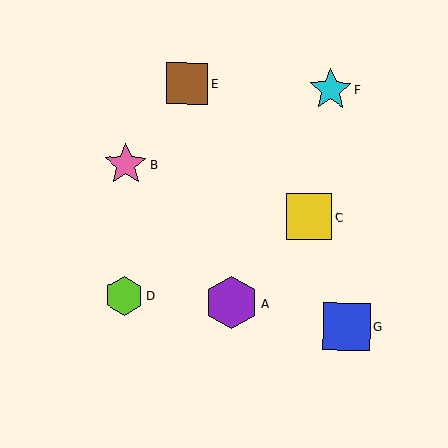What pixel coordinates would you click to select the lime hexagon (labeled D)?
Click at (124, 296) to select the lime hexagon D.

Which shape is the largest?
The purple hexagon (labeled A) is the largest.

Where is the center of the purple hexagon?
The center of the purple hexagon is at (231, 303).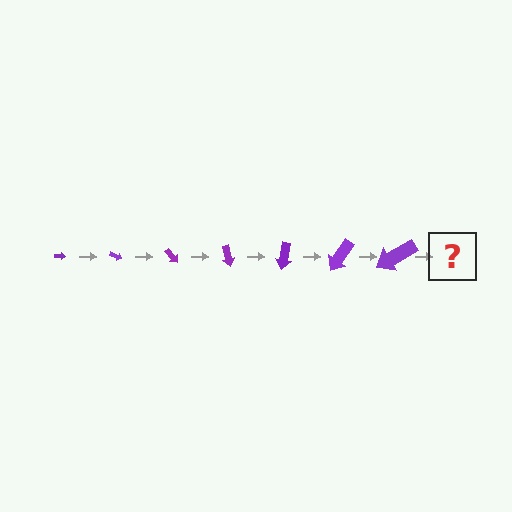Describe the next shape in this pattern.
It should be an arrow, larger than the previous one and rotated 175 degrees from the start.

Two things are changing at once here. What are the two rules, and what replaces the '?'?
The two rules are that the arrow grows larger each step and it rotates 25 degrees each step. The '?' should be an arrow, larger than the previous one and rotated 175 degrees from the start.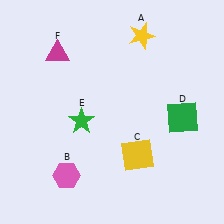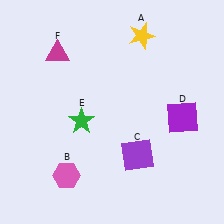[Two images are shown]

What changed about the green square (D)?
In Image 1, D is green. In Image 2, it changed to purple.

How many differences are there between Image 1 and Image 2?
There are 2 differences between the two images.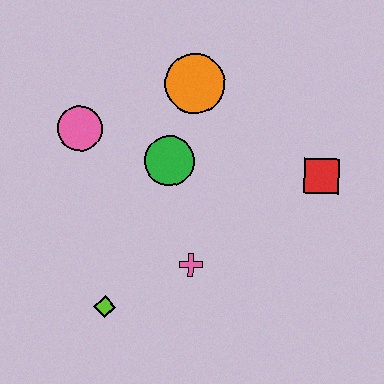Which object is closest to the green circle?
The orange circle is closest to the green circle.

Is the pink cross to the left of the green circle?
No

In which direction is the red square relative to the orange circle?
The red square is to the right of the orange circle.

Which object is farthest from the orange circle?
The lime diamond is farthest from the orange circle.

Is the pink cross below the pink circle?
Yes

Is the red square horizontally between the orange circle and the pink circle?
No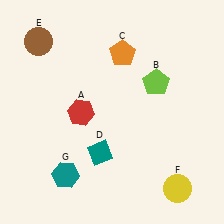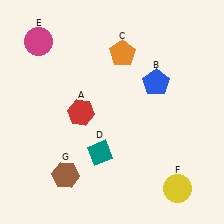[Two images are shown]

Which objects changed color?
B changed from lime to blue. E changed from brown to magenta. G changed from teal to brown.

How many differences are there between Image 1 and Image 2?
There are 3 differences between the two images.